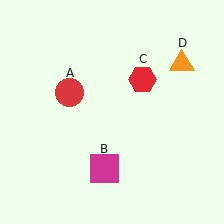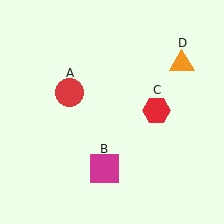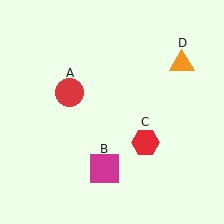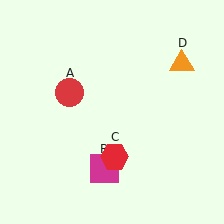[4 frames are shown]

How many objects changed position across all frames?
1 object changed position: red hexagon (object C).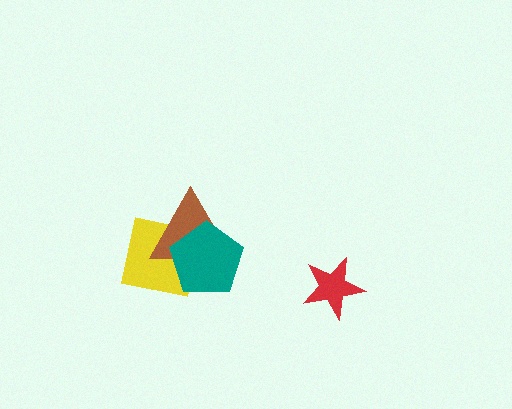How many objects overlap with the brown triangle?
2 objects overlap with the brown triangle.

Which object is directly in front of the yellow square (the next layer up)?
The brown triangle is directly in front of the yellow square.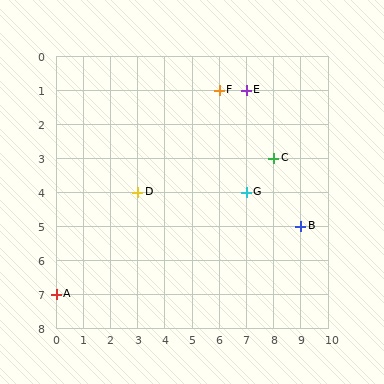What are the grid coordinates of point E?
Point E is at grid coordinates (7, 1).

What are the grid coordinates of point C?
Point C is at grid coordinates (8, 3).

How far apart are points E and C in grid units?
Points E and C are 1 column and 2 rows apart (about 2.2 grid units diagonally).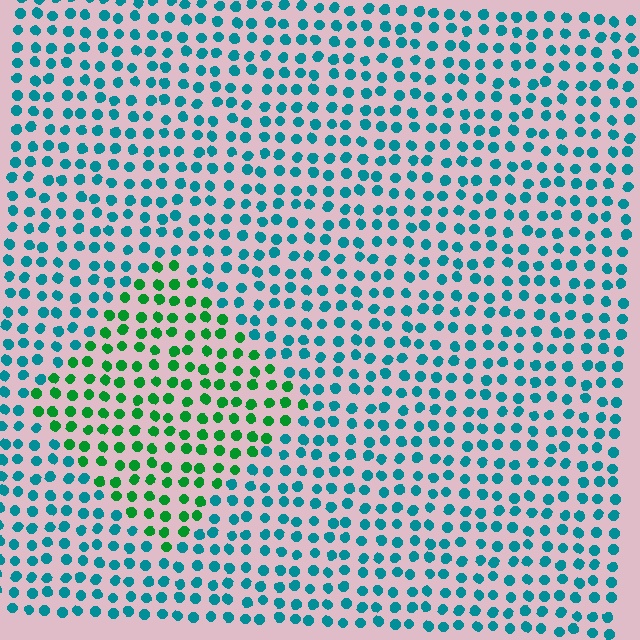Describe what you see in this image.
The image is filled with small teal elements in a uniform arrangement. A diamond-shaped region is visible where the elements are tinted to a slightly different hue, forming a subtle color boundary.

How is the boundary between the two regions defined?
The boundary is defined purely by a slight shift in hue (about 49 degrees). Spacing, size, and orientation are identical on both sides.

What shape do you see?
I see a diamond.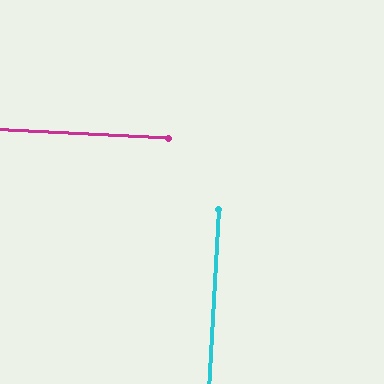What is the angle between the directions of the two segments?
Approximately 89 degrees.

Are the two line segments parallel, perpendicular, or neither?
Perpendicular — they meet at approximately 89°.